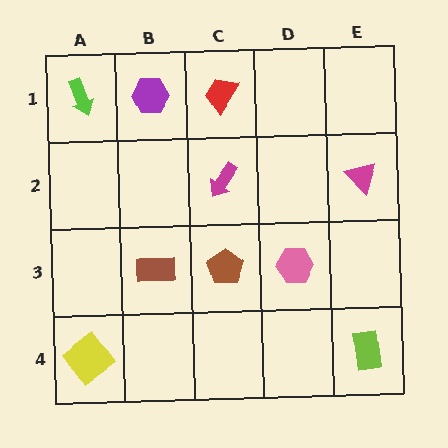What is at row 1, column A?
A lime arrow.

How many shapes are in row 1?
3 shapes.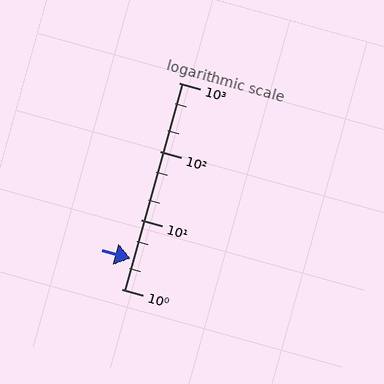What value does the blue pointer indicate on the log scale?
The pointer indicates approximately 2.8.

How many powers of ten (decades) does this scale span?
The scale spans 3 decades, from 1 to 1000.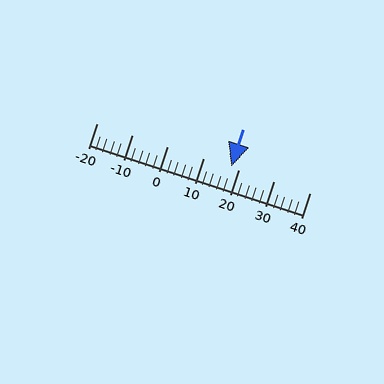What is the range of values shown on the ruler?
The ruler shows values from -20 to 40.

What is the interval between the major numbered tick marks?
The major tick marks are spaced 10 units apart.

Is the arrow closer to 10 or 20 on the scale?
The arrow is closer to 20.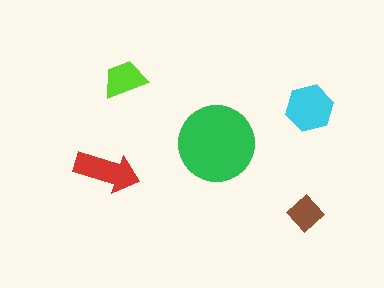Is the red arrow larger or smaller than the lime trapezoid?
Larger.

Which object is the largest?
The green circle.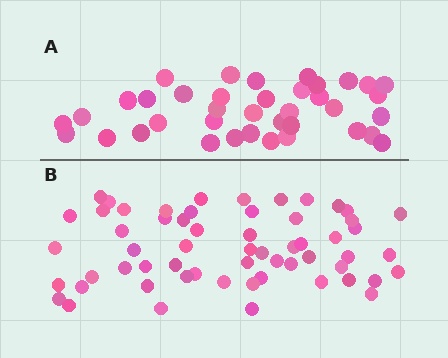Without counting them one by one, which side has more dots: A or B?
Region B (the bottom region) has more dots.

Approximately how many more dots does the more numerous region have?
Region B has approximately 20 more dots than region A.